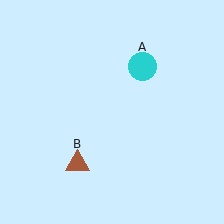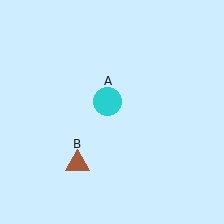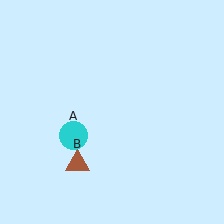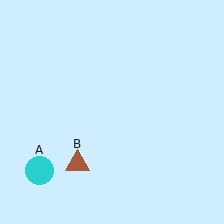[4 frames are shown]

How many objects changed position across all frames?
1 object changed position: cyan circle (object A).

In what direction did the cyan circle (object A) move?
The cyan circle (object A) moved down and to the left.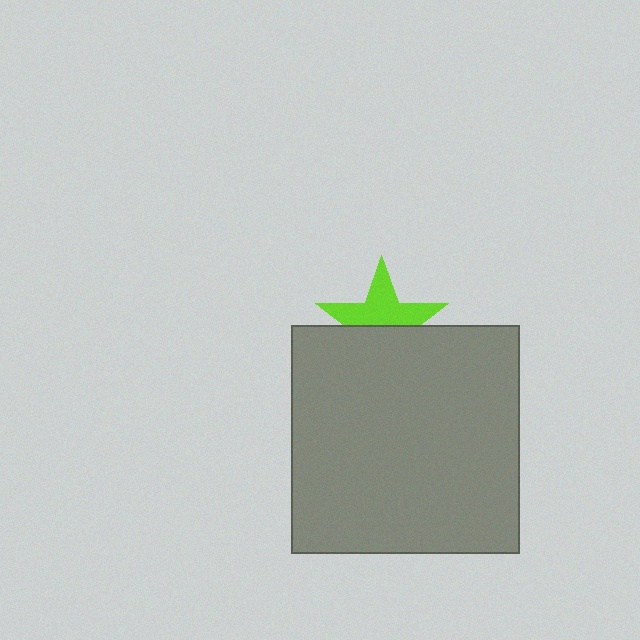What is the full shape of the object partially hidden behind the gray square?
The partially hidden object is a lime star.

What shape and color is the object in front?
The object in front is a gray square.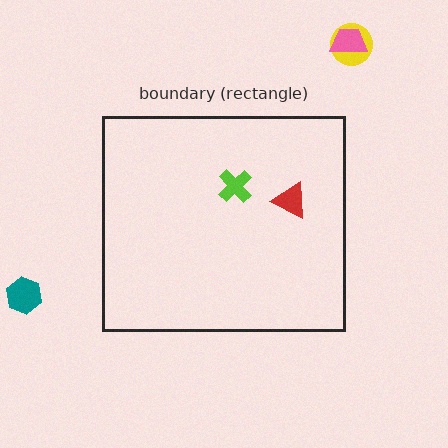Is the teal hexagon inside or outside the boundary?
Outside.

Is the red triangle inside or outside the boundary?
Inside.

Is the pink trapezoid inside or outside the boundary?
Outside.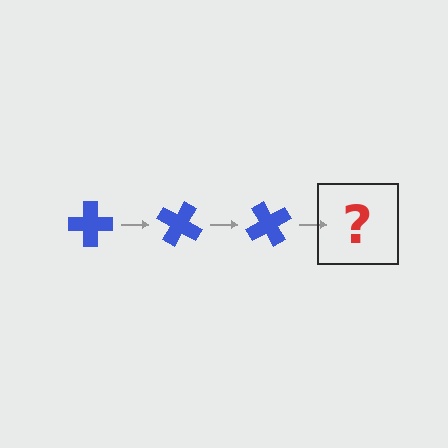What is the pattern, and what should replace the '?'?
The pattern is that the cross rotates 30 degrees each step. The '?' should be a blue cross rotated 90 degrees.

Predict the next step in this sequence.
The next step is a blue cross rotated 90 degrees.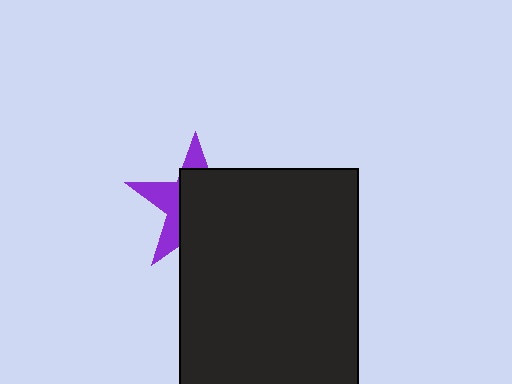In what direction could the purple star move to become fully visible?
The purple star could move toward the upper-left. That would shift it out from behind the black rectangle entirely.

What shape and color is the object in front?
The object in front is a black rectangle.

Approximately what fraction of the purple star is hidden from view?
Roughly 64% of the purple star is hidden behind the black rectangle.